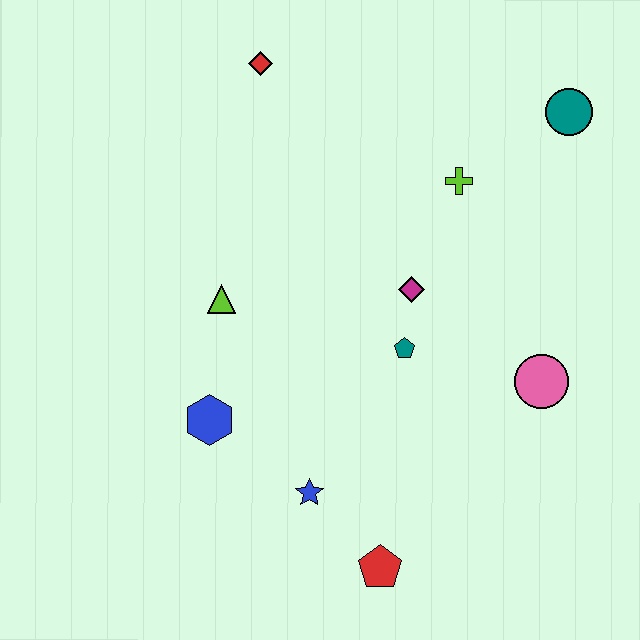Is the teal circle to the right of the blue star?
Yes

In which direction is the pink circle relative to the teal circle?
The pink circle is below the teal circle.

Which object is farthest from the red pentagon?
The red diamond is farthest from the red pentagon.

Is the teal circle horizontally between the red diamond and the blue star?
No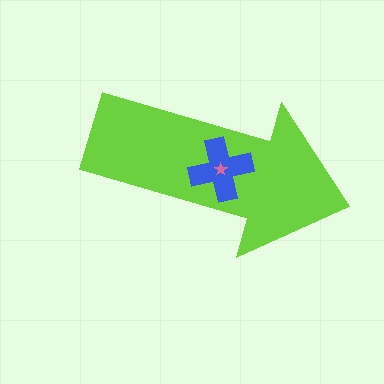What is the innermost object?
The pink star.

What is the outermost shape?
The lime arrow.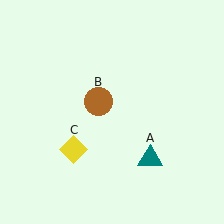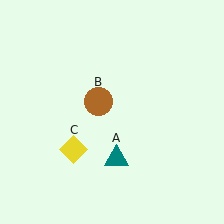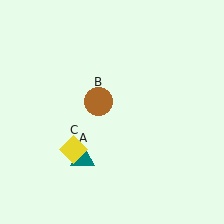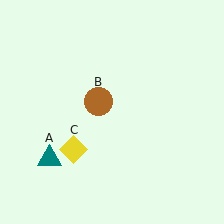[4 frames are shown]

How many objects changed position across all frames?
1 object changed position: teal triangle (object A).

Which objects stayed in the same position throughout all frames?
Brown circle (object B) and yellow diamond (object C) remained stationary.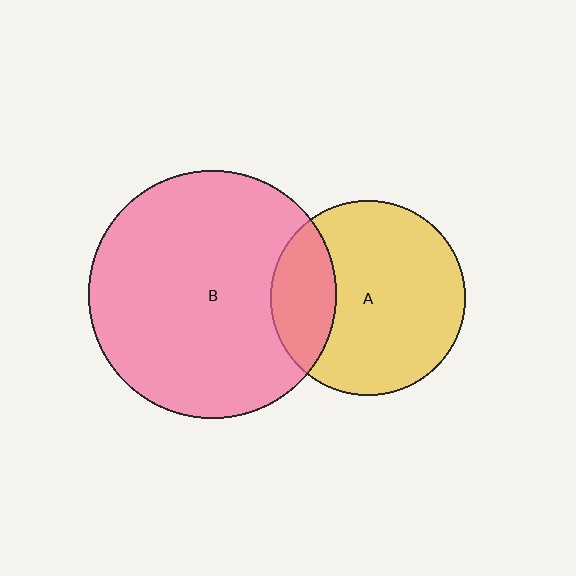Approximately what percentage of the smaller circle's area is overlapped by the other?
Approximately 25%.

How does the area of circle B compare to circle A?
Approximately 1.6 times.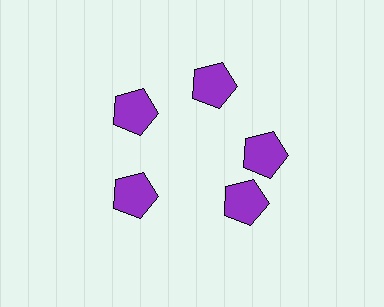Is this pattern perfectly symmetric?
No. The 5 purple pentagons are arranged in a ring, but one element near the 5 o'clock position is rotated out of alignment along the ring, breaking the 5-fold rotational symmetry.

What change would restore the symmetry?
The symmetry would be restored by rotating it back into even spacing with its neighbors so that all 5 pentagons sit at equal angles and equal distance from the center.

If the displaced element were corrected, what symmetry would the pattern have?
It would have 5-fold rotational symmetry — the pattern would map onto itself every 72 degrees.